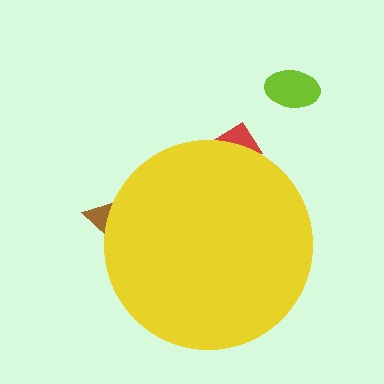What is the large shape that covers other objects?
A yellow circle.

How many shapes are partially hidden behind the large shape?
2 shapes are partially hidden.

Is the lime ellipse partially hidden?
No, the lime ellipse is fully visible.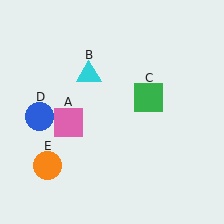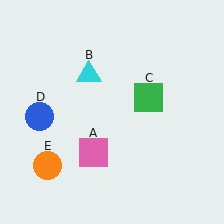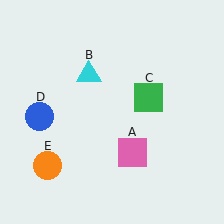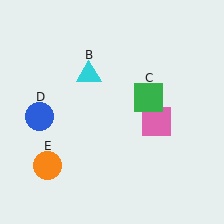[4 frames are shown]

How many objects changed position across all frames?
1 object changed position: pink square (object A).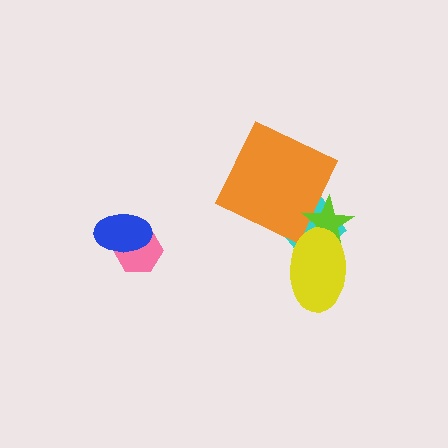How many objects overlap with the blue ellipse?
1 object overlaps with the blue ellipse.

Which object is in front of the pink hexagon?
The blue ellipse is in front of the pink hexagon.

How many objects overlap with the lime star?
3 objects overlap with the lime star.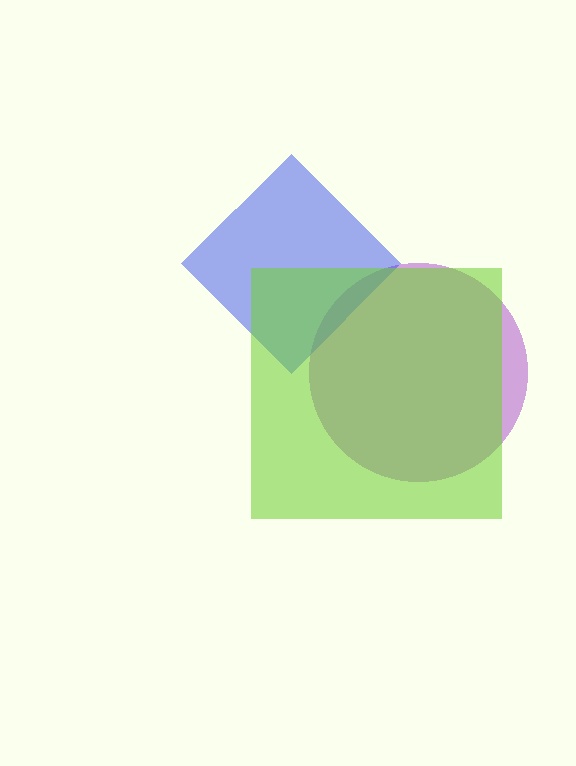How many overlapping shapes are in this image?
There are 3 overlapping shapes in the image.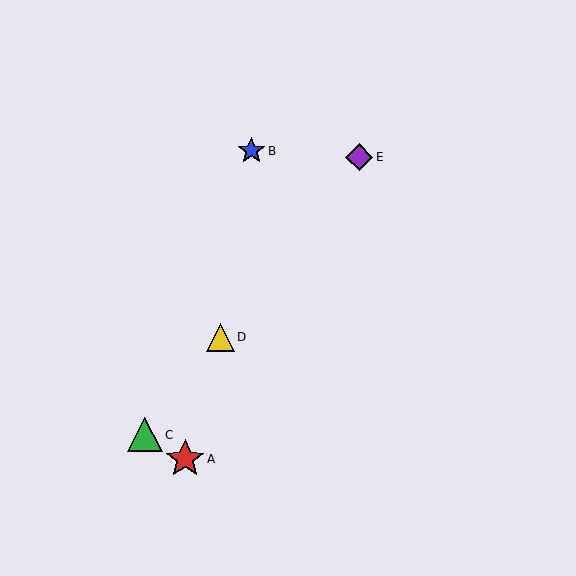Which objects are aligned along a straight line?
Objects C, D, E are aligned along a straight line.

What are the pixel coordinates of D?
Object D is at (220, 337).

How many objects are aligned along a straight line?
3 objects (C, D, E) are aligned along a straight line.